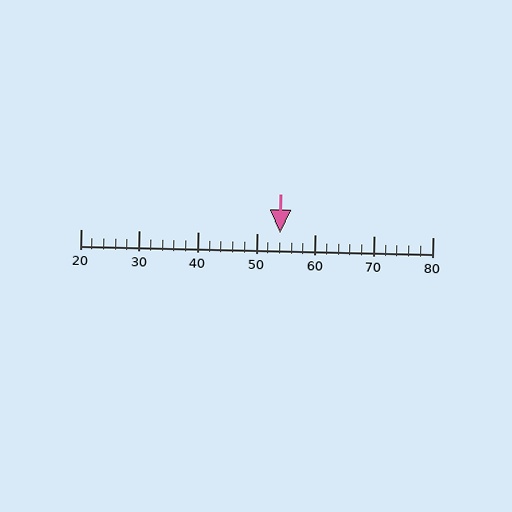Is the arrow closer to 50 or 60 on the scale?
The arrow is closer to 50.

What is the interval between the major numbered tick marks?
The major tick marks are spaced 10 units apart.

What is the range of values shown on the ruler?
The ruler shows values from 20 to 80.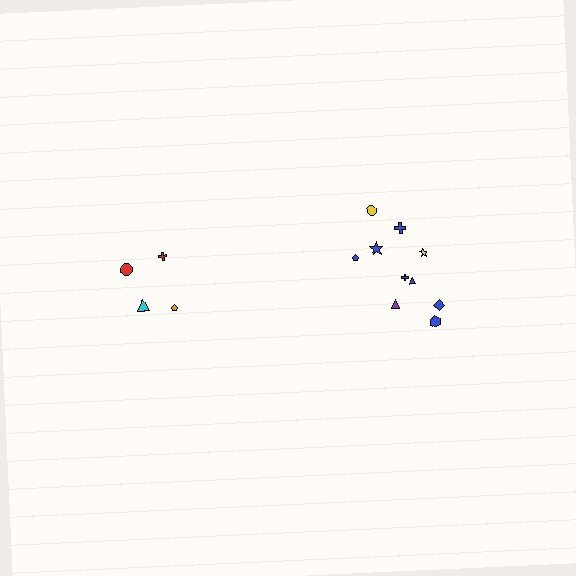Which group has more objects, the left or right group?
The right group.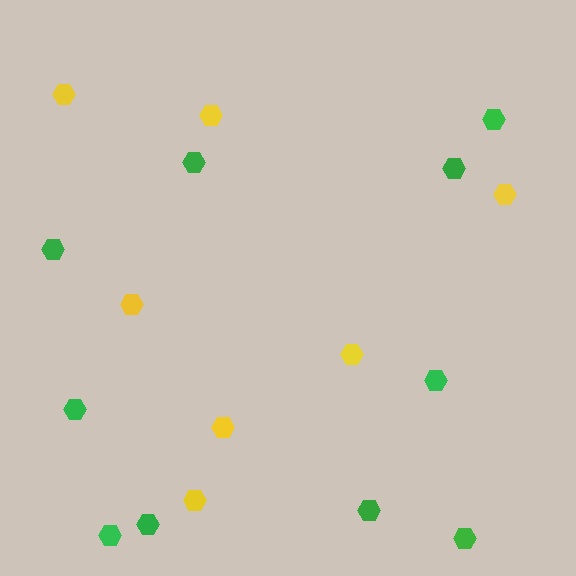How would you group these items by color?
There are 2 groups: one group of yellow hexagons (7) and one group of green hexagons (10).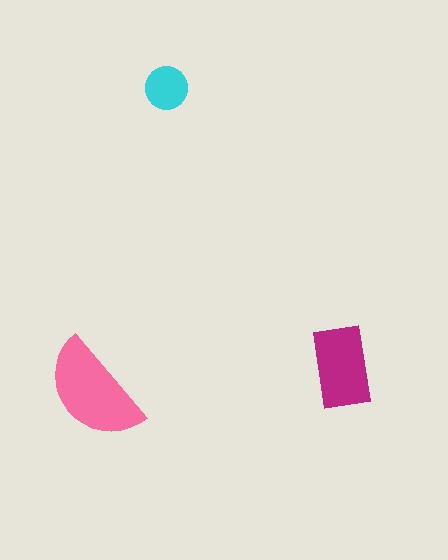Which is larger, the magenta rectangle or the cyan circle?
The magenta rectangle.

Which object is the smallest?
The cyan circle.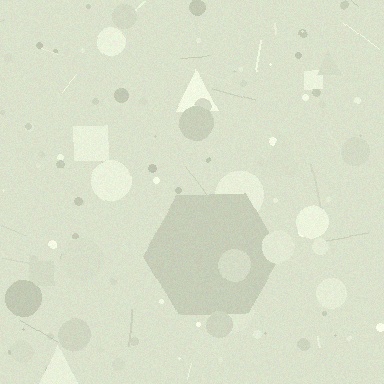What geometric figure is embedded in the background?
A hexagon is embedded in the background.